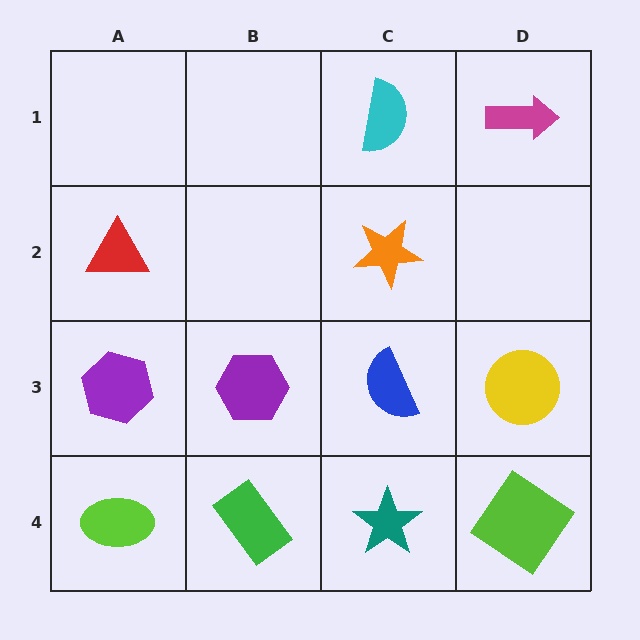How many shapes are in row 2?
2 shapes.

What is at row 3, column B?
A purple hexagon.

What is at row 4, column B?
A green rectangle.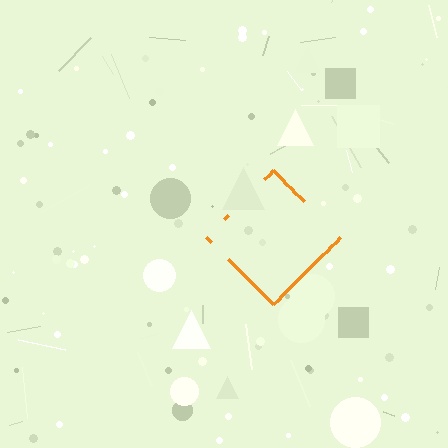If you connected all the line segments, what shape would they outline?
They would outline a diamond.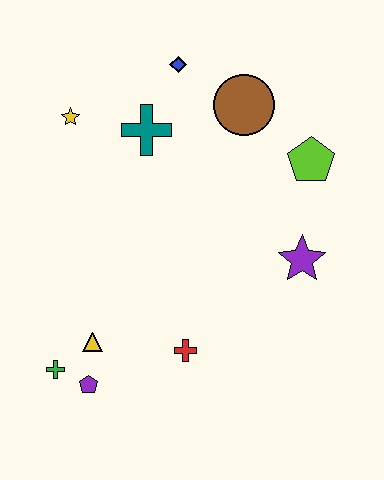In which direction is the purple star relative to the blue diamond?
The purple star is below the blue diamond.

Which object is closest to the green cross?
The purple pentagon is closest to the green cross.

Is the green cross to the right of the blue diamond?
No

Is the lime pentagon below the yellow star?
Yes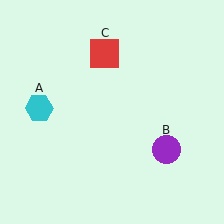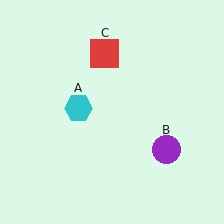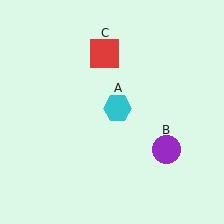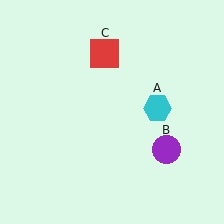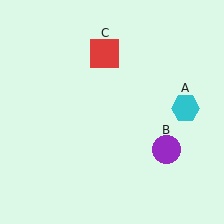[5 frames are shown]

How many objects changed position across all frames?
1 object changed position: cyan hexagon (object A).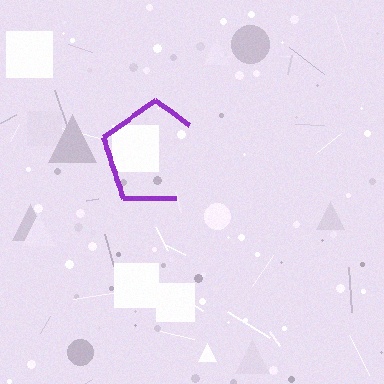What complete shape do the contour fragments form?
The contour fragments form a pentagon.